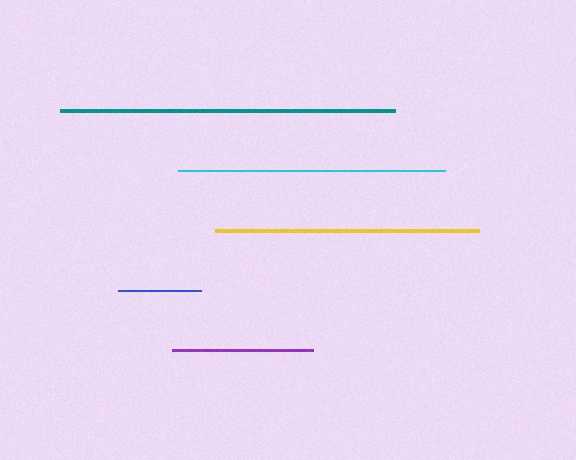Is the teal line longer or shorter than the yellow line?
The teal line is longer than the yellow line.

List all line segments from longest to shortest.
From longest to shortest: teal, cyan, yellow, purple, blue.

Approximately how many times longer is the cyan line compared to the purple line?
The cyan line is approximately 1.9 times the length of the purple line.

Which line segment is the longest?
The teal line is the longest at approximately 335 pixels.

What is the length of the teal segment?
The teal segment is approximately 335 pixels long.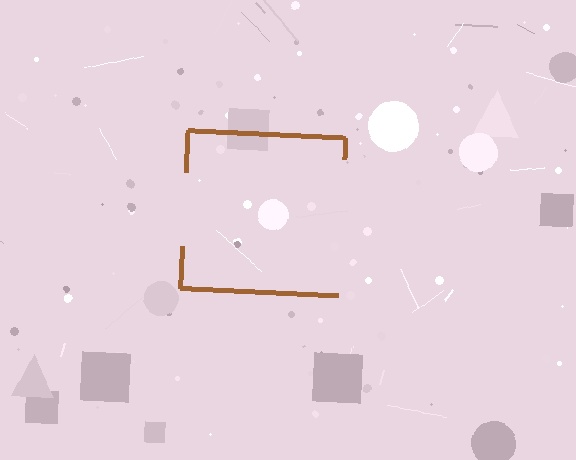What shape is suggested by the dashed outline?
The dashed outline suggests a square.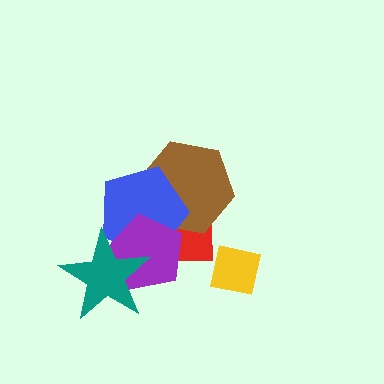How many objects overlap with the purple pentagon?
4 objects overlap with the purple pentagon.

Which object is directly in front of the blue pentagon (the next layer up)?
The purple pentagon is directly in front of the blue pentagon.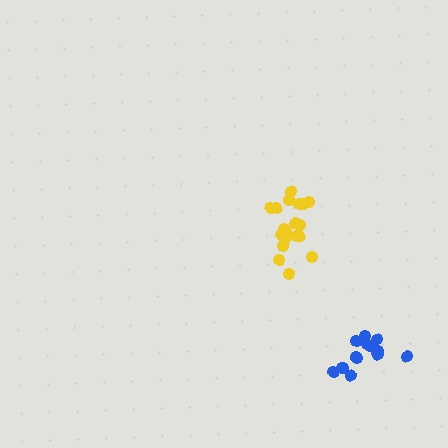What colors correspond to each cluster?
The clusters are colored: yellow, blue.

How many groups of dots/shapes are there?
There are 2 groups.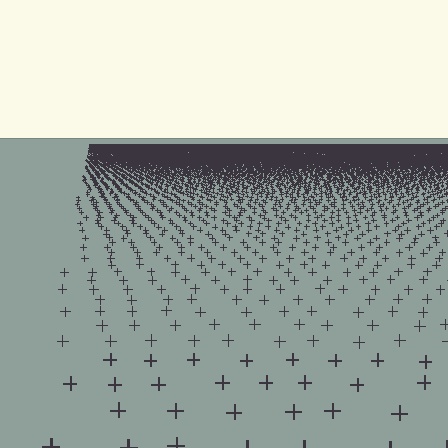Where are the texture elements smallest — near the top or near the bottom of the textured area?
Near the top.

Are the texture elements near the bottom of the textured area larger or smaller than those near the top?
Larger. Near the bottom, elements are closer to the viewer and appear at a bigger on-screen size.